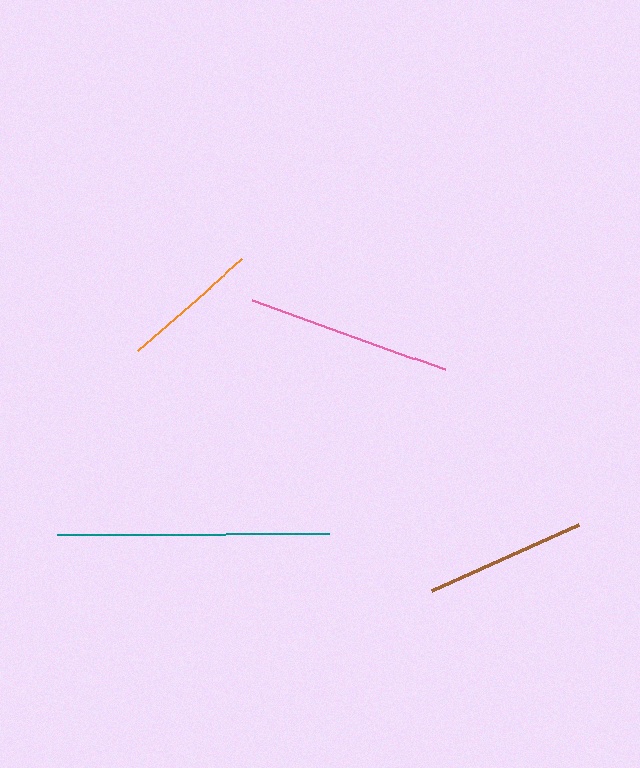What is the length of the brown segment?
The brown segment is approximately 161 pixels long.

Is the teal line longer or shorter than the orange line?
The teal line is longer than the orange line.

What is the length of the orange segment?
The orange segment is approximately 139 pixels long.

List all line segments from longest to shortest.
From longest to shortest: teal, pink, brown, orange.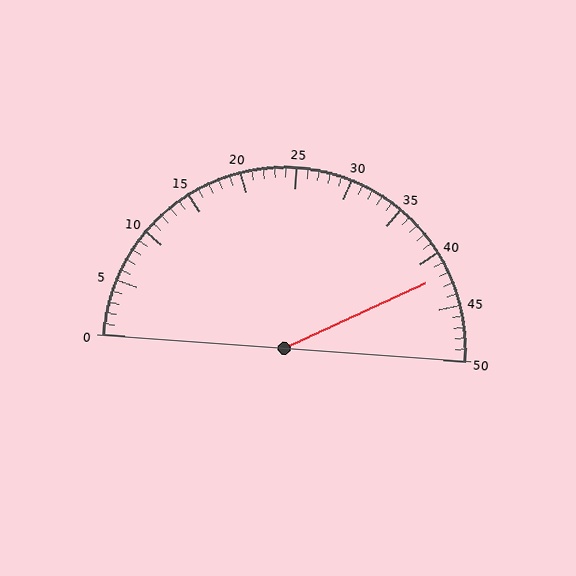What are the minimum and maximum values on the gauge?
The gauge ranges from 0 to 50.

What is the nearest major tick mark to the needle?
The nearest major tick mark is 40.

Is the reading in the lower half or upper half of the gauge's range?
The reading is in the upper half of the range (0 to 50).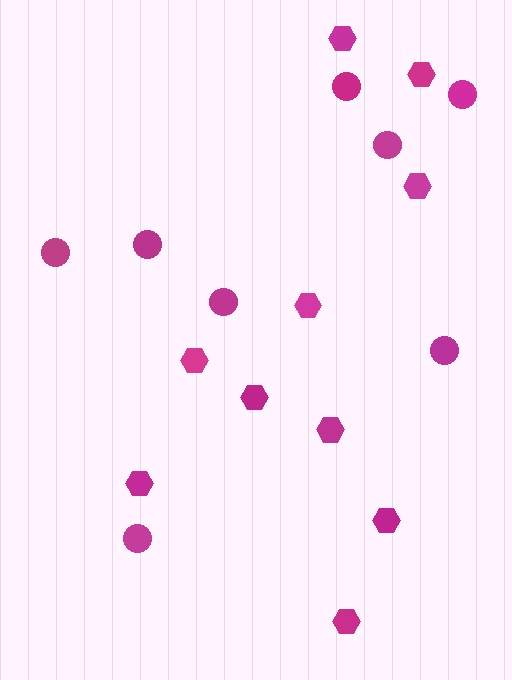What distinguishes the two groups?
There are 2 groups: one group of hexagons (10) and one group of circles (8).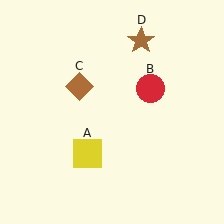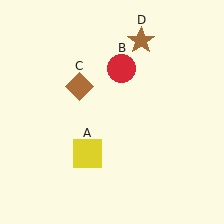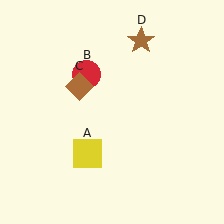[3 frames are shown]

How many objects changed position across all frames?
1 object changed position: red circle (object B).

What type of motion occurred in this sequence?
The red circle (object B) rotated counterclockwise around the center of the scene.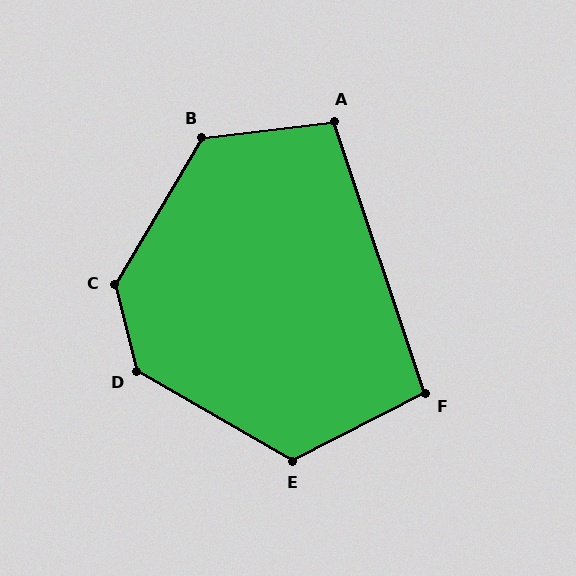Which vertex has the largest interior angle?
C, at approximately 135 degrees.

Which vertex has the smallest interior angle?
F, at approximately 99 degrees.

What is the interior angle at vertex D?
Approximately 134 degrees (obtuse).